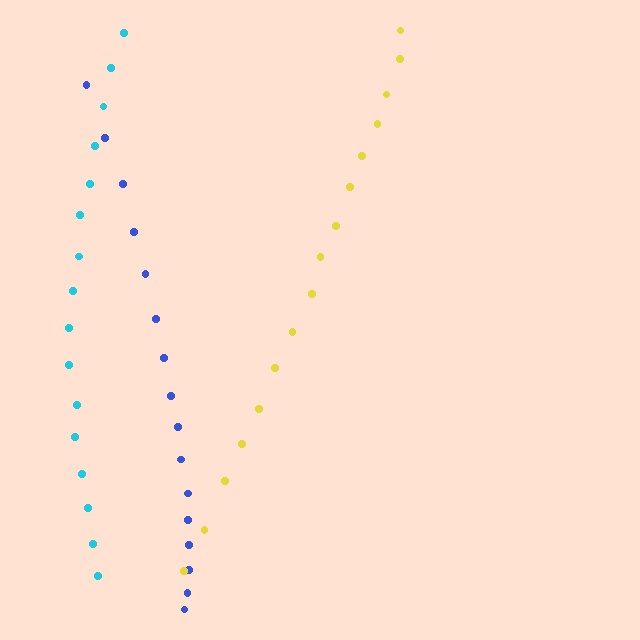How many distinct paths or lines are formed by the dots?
There are 3 distinct paths.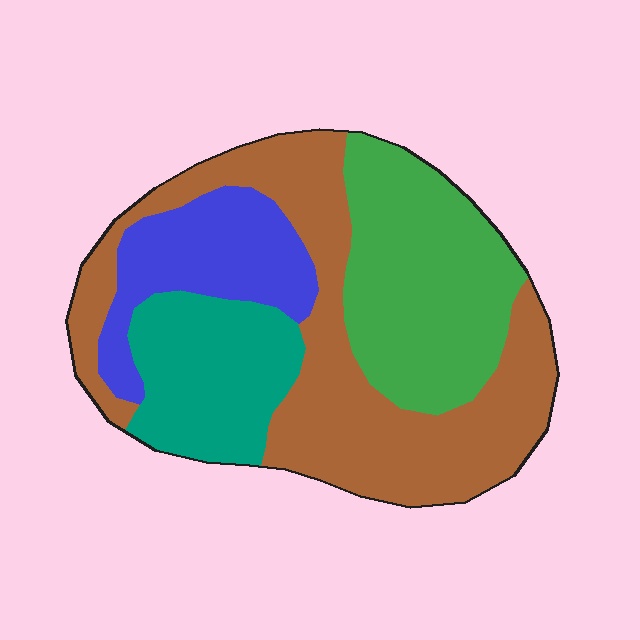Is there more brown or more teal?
Brown.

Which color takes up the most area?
Brown, at roughly 40%.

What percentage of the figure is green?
Green takes up about one quarter (1/4) of the figure.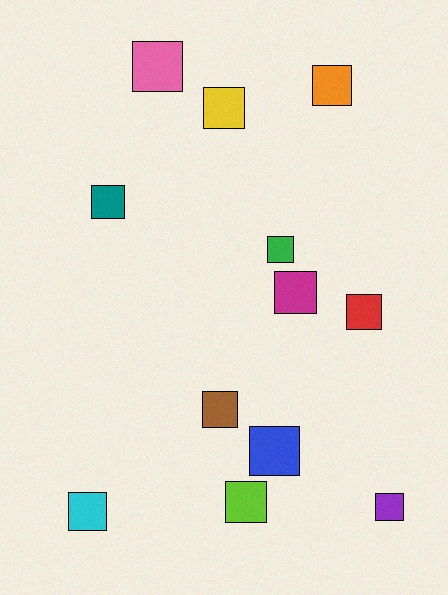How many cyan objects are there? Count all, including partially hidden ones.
There is 1 cyan object.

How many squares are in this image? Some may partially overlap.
There are 12 squares.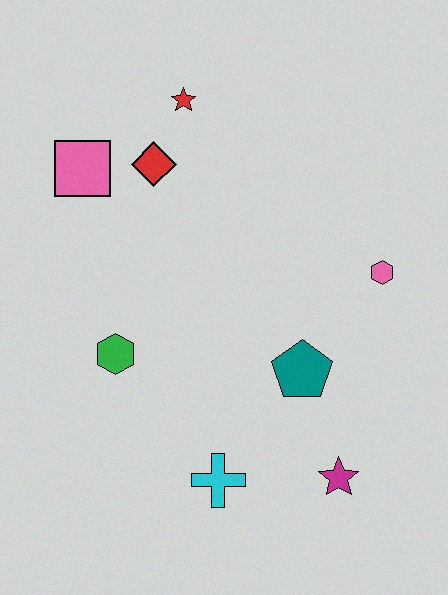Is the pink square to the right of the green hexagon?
No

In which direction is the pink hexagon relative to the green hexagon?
The pink hexagon is to the right of the green hexagon.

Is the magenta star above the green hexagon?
No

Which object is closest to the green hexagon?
The cyan cross is closest to the green hexagon.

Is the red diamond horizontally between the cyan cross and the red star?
No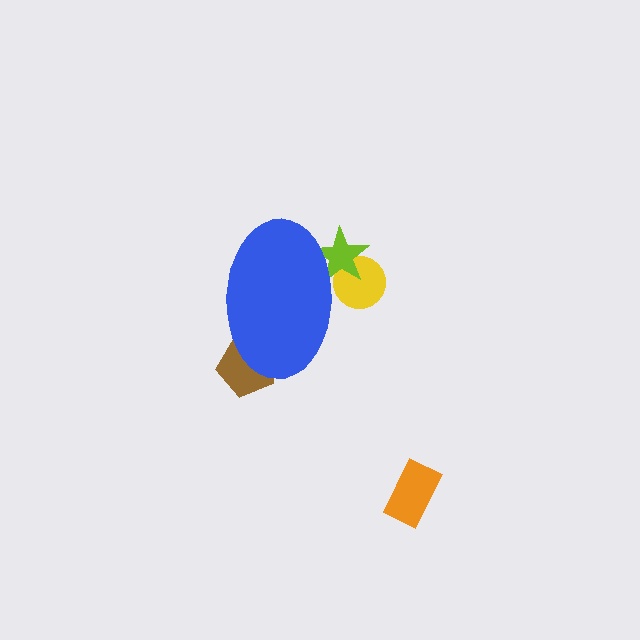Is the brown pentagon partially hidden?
Yes, the brown pentagon is partially hidden behind the blue ellipse.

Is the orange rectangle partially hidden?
No, the orange rectangle is fully visible.